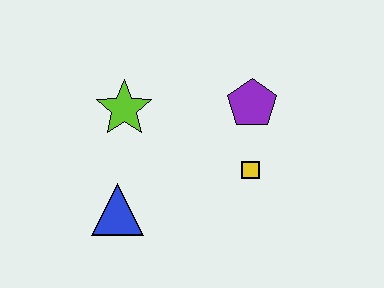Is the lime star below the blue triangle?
No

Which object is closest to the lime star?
The blue triangle is closest to the lime star.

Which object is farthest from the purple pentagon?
The blue triangle is farthest from the purple pentagon.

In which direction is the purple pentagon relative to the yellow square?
The purple pentagon is above the yellow square.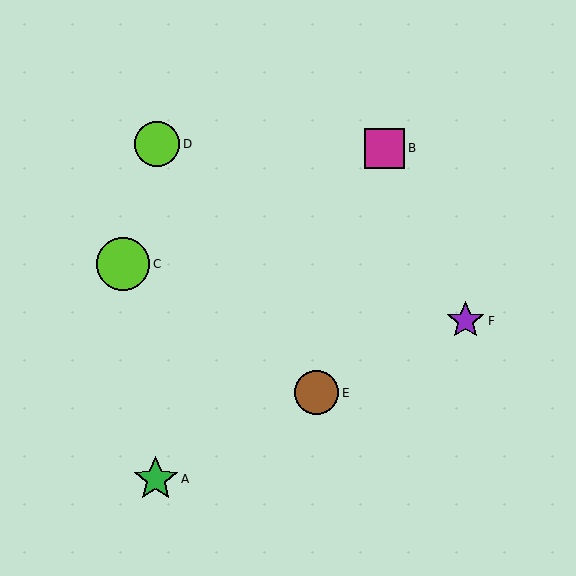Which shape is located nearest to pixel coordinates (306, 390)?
The brown circle (labeled E) at (317, 393) is nearest to that location.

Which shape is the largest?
The lime circle (labeled C) is the largest.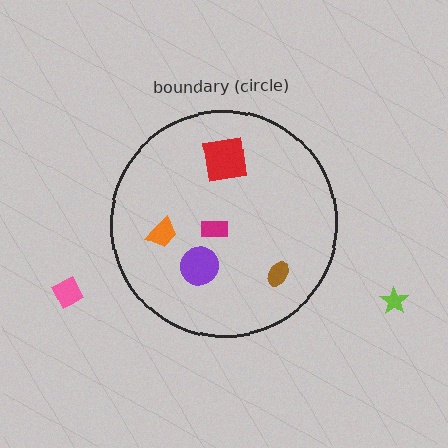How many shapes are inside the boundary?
5 inside, 2 outside.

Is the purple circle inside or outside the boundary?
Inside.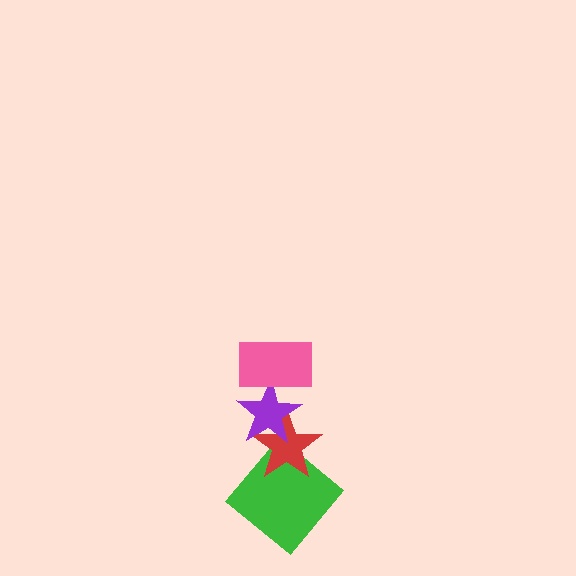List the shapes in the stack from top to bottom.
From top to bottom: the pink rectangle, the purple star, the red star, the green diamond.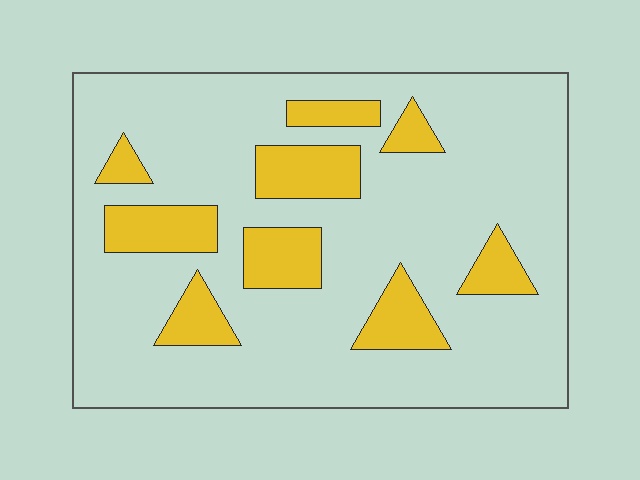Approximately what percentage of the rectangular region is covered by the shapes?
Approximately 20%.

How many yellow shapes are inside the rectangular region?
9.